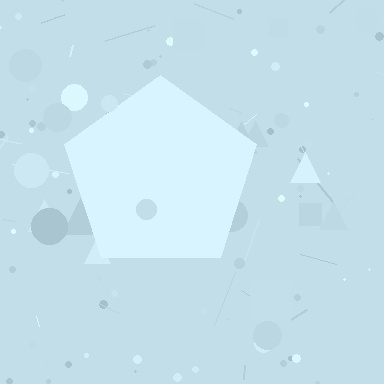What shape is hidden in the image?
A pentagon is hidden in the image.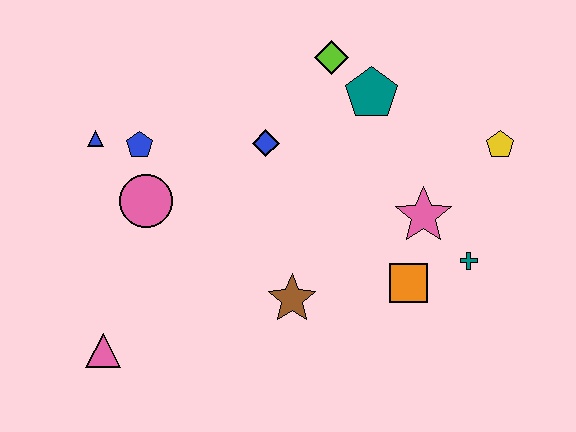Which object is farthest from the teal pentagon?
The pink triangle is farthest from the teal pentagon.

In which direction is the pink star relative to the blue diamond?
The pink star is to the right of the blue diamond.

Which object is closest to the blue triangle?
The blue pentagon is closest to the blue triangle.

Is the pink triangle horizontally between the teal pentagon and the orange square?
No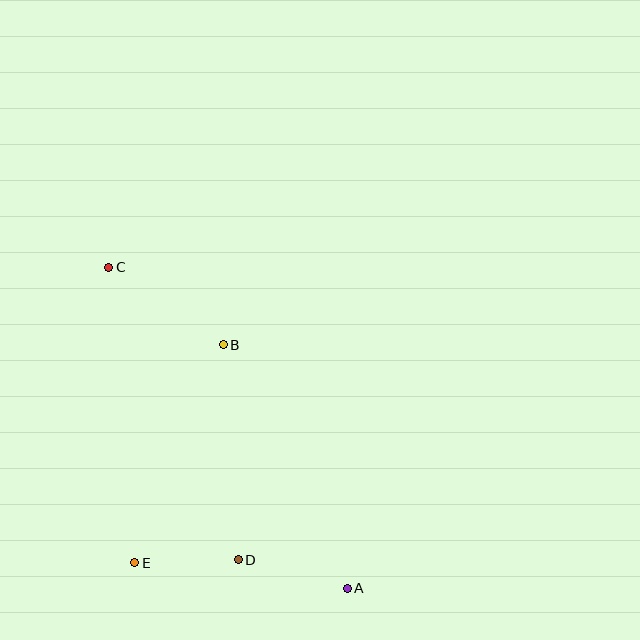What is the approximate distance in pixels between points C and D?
The distance between C and D is approximately 320 pixels.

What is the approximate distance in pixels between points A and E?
The distance between A and E is approximately 214 pixels.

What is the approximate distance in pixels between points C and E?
The distance between C and E is approximately 297 pixels.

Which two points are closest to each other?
Points D and E are closest to each other.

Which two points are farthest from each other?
Points A and C are farthest from each other.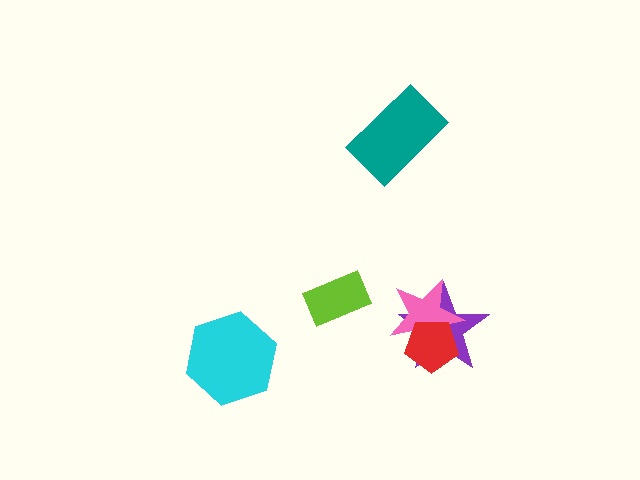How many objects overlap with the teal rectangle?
0 objects overlap with the teal rectangle.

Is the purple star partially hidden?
Yes, it is partially covered by another shape.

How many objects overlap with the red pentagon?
2 objects overlap with the red pentagon.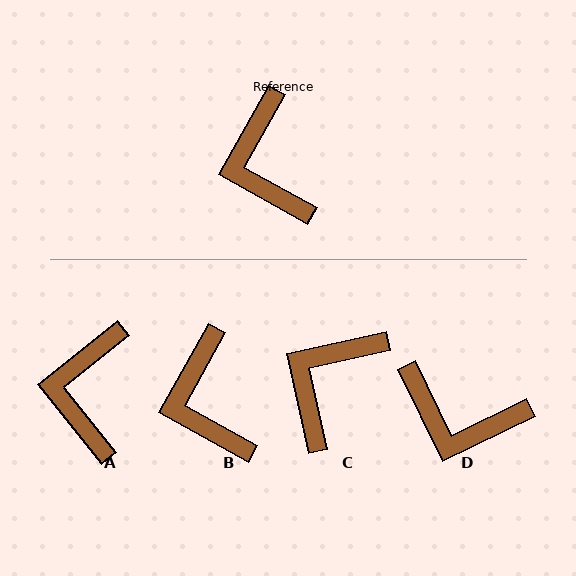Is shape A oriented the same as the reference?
No, it is off by about 23 degrees.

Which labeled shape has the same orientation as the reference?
B.